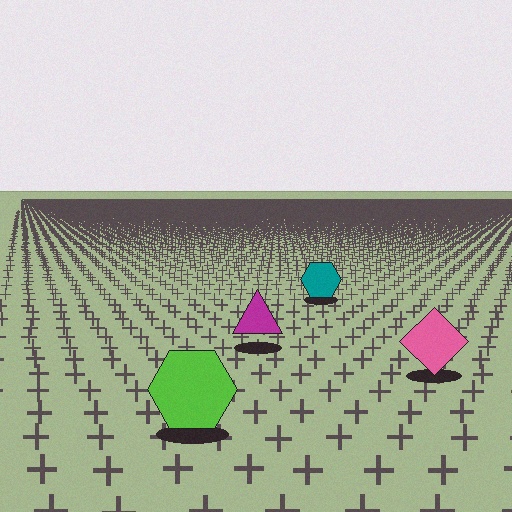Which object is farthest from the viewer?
The teal hexagon is farthest from the viewer. It appears smaller and the ground texture around it is denser.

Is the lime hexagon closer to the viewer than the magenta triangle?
Yes. The lime hexagon is closer — you can tell from the texture gradient: the ground texture is coarser near it.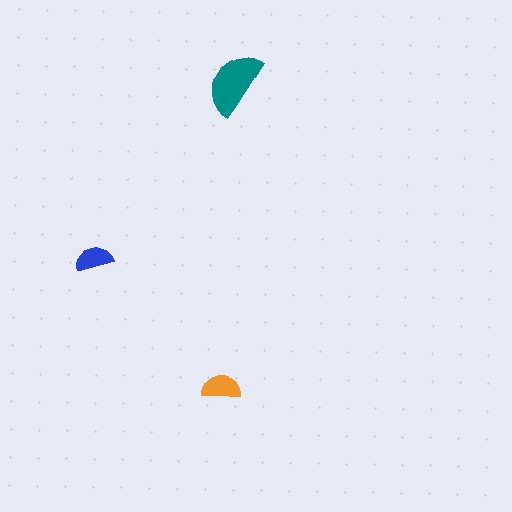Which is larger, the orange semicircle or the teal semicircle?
The teal one.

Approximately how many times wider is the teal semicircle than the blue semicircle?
About 2 times wider.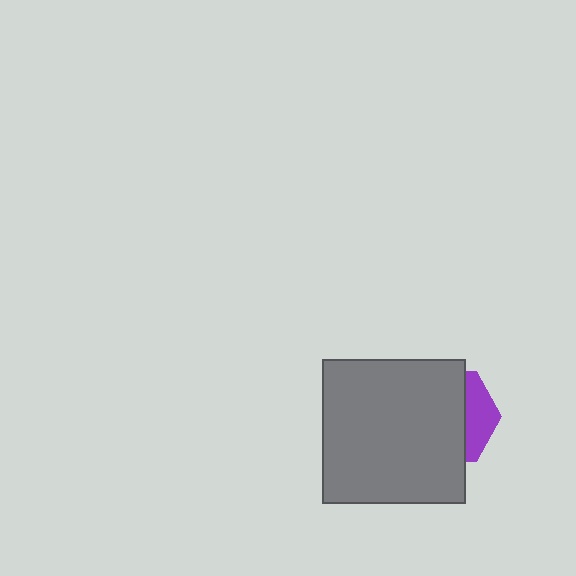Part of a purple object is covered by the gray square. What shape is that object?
It is a hexagon.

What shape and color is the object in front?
The object in front is a gray square.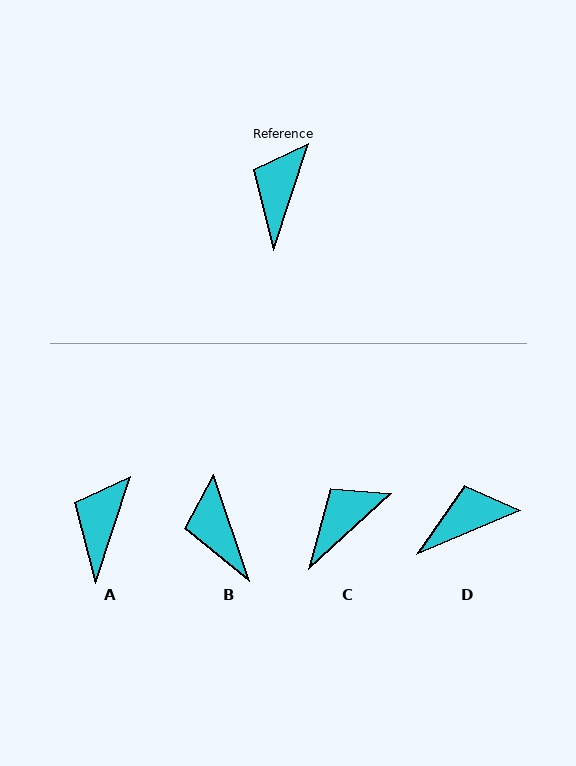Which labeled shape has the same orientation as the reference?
A.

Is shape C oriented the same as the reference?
No, it is off by about 29 degrees.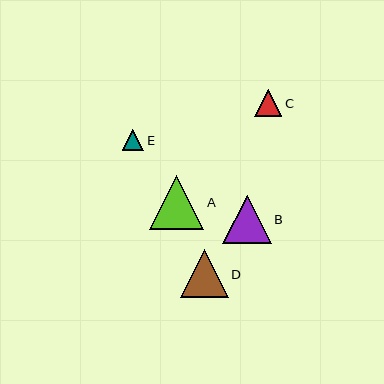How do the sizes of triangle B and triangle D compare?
Triangle B and triangle D are approximately the same size.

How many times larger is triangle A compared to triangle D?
Triangle A is approximately 1.1 times the size of triangle D.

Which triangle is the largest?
Triangle A is the largest with a size of approximately 54 pixels.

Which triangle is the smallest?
Triangle E is the smallest with a size of approximately 21 pixels.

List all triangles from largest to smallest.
From largest to smallest: A, B, D, C, E.